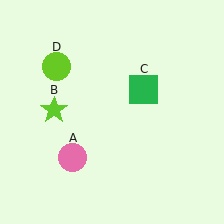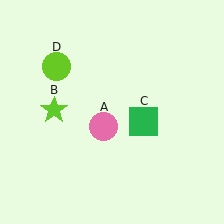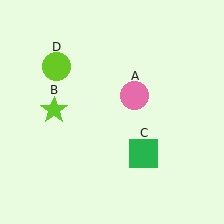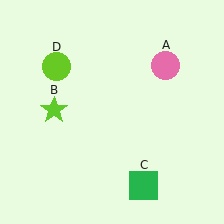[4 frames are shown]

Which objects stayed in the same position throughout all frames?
Lime star (object B) and lime circle (object D) remained stationary.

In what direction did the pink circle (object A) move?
The pink circle (object A) moved up and to the right.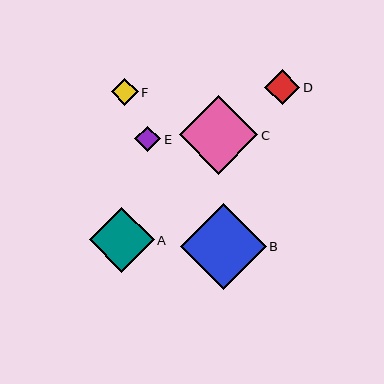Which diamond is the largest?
Diamond B is the largest with a size of approximately 86 pixels.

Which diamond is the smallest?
Diamond E is the smallest with a size of approximately 26 pixels.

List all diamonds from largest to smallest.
From largest to smallest: B, C, A, D, F, E.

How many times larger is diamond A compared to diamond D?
Diamond A is approximately 1.8 times the size of diamond D.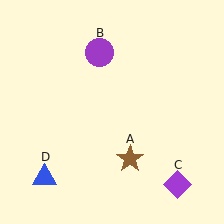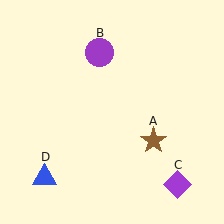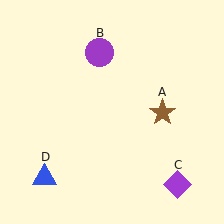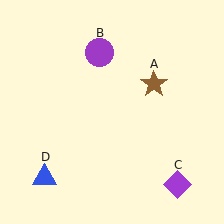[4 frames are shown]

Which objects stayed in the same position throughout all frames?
Purple circle (object B) and purple diamond (object C) and blue triangle (object D) remained stationary.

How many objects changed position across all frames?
1 object changed position: brown star (object A).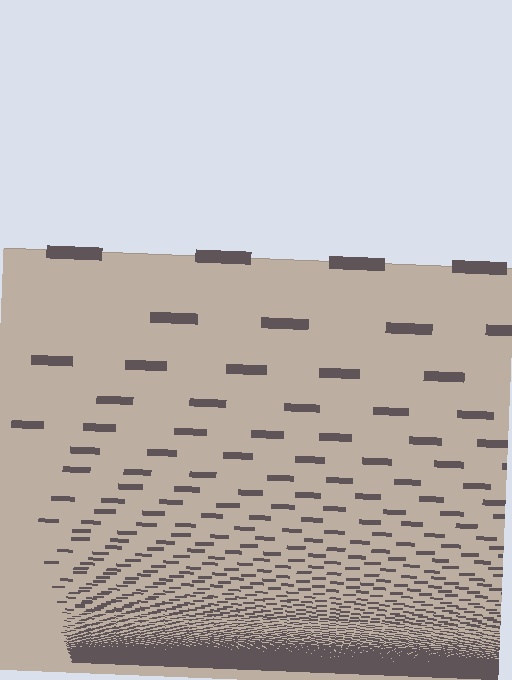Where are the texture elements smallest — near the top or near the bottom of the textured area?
Near the bottom.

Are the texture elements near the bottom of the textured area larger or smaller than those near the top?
Smaller. The gradient is inverted — elements near the bottom are smaller and denser.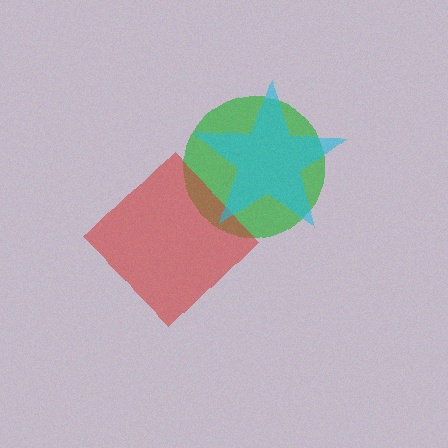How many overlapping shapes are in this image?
There are 3 overlapping shapes in the image.